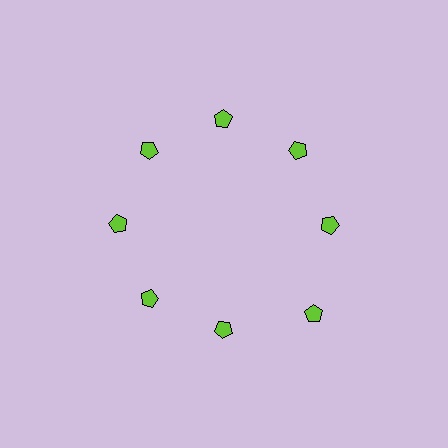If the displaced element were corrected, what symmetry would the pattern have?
It would have 8-fold rotational symmetry — the pattern would map onto itself every 45 degrees.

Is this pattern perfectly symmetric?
No. The 8 lime pentagons are arranged in a ring, but one element near the 4 o'clock position is pushed outward from the center, breaking the 8-fold rotational symmetry.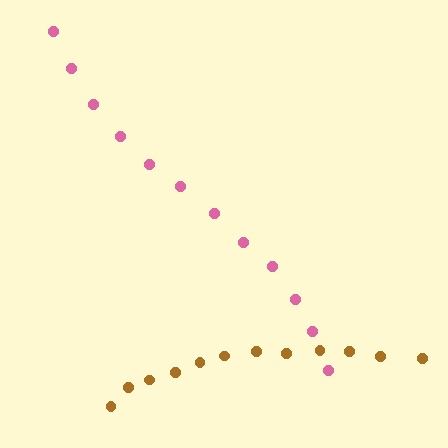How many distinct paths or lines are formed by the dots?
There are 2 distinct paths.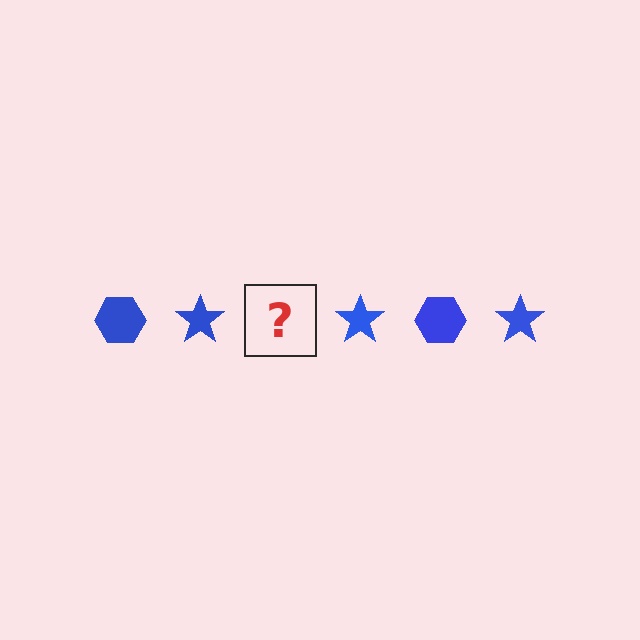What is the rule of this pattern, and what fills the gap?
The rule is that the pattern cycles through hexagon, star shapes in blue. The gap should be filled with a blue hexagon.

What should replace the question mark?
The question mark should be replaced with a blue hexagon.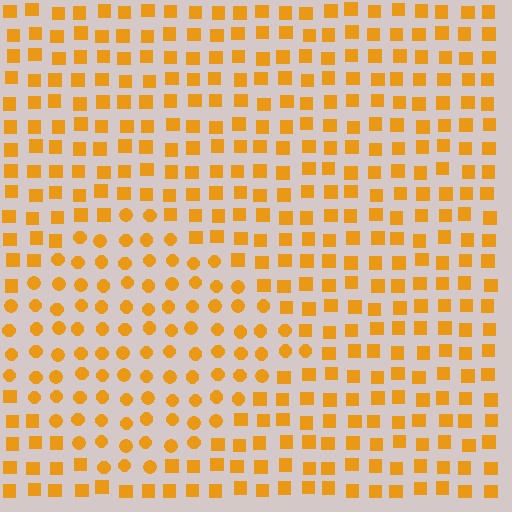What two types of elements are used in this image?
The image uses circles inside the diamond region and squares outside it.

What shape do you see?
I see a diamond.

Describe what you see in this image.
The image is filled with small orange elements arranged in a uniform grid. A diamond-shaped region contains circles, while the surrounding area contains squares. The boundary is defined purely by the change in element shape.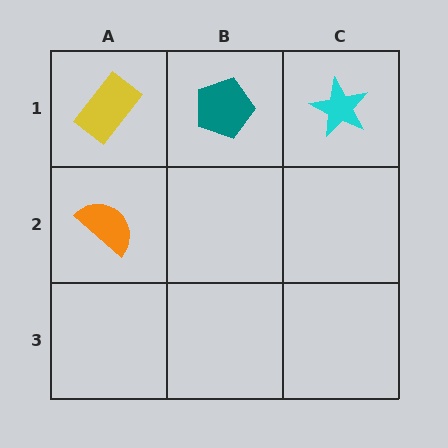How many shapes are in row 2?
1 shape.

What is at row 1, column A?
A yellow rectangle.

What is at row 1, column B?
A teal pentagon.